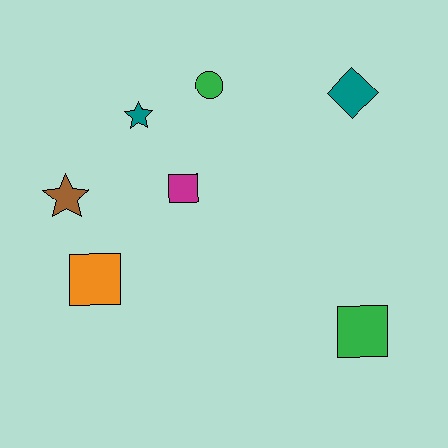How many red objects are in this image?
There are no red objects.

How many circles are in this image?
There is 1 circle.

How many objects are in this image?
There are 7 objects.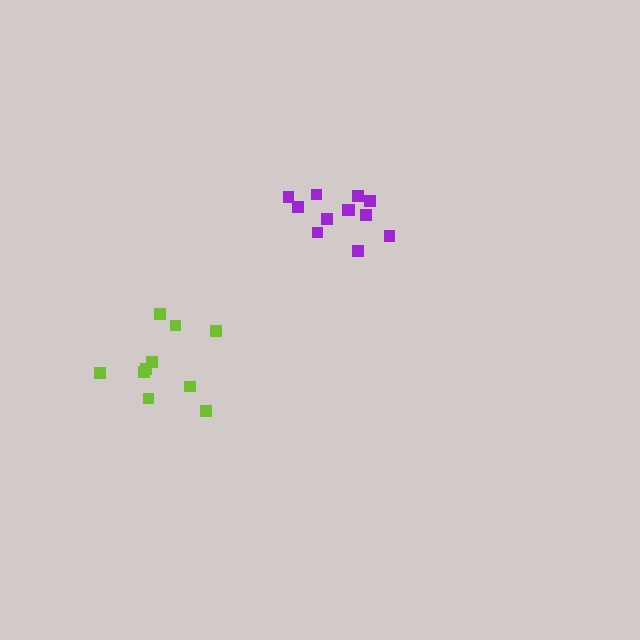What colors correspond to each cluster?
The clusters are colored: purple, lime.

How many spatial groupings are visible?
There are 2 spatial groupings.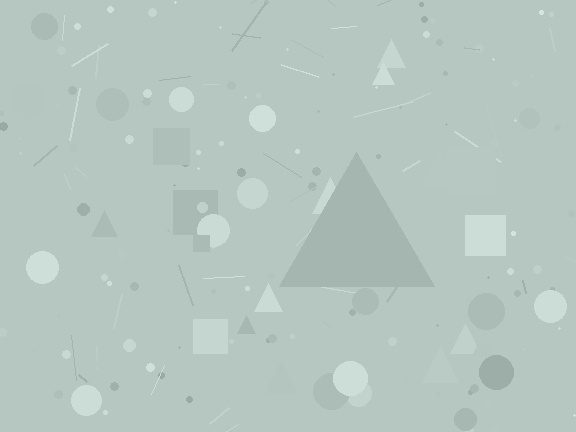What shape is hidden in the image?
A triangle is hidden in the image.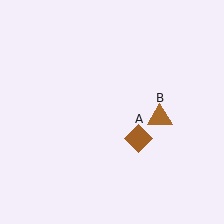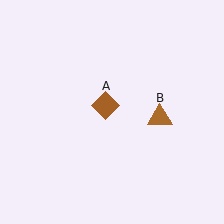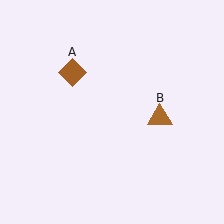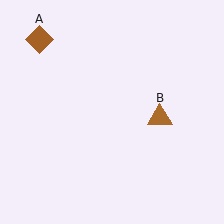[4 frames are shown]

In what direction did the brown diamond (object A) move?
The brown diamond (object A) moved up and to the left.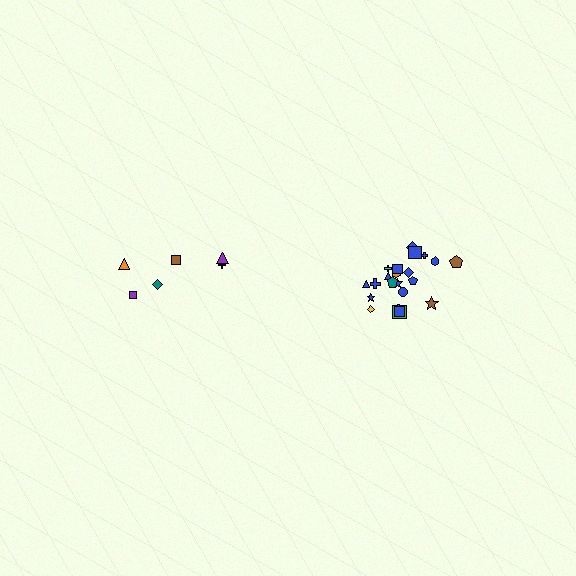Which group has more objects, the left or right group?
The right group.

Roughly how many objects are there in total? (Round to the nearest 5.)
Roughly 30 objects in total.